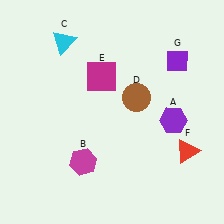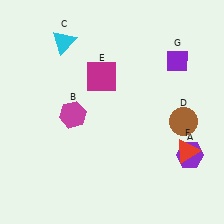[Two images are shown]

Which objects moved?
The objects that moved are: the purple hexagon (A), the magenta hexagon (B), the brown circle (D).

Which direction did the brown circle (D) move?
The brown circle (D) moved right.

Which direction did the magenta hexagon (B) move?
The magenta hexagon (B) moved up.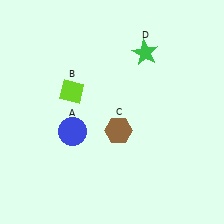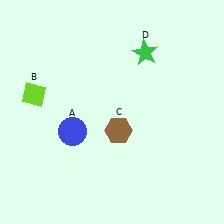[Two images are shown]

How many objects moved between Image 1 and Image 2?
1 object moved between the two images.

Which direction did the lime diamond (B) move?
The lime diamond (B) moved left.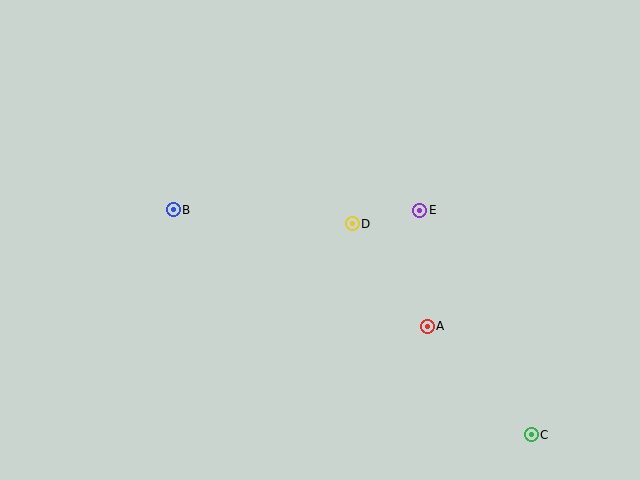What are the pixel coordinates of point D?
Point D is at (352, 224).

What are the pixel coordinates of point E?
Point E is at (420, 210).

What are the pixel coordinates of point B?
Point B is at (173, 210).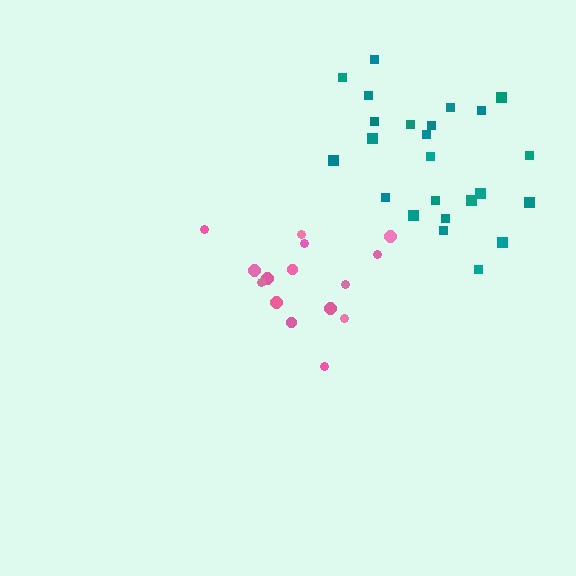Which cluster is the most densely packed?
Teal.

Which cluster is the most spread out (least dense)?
Pink.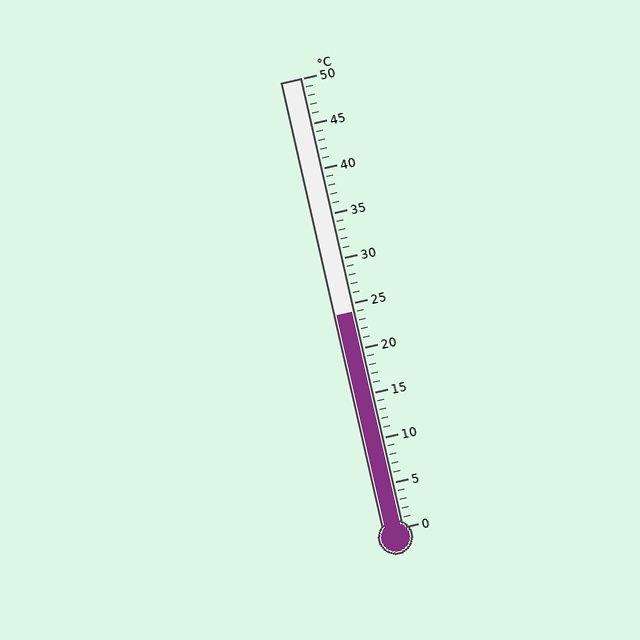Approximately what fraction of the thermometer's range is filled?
The thermometer is filled to approximately 50% of its range.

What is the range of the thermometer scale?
The thermometer scale ranges from 0°C to 50°C.